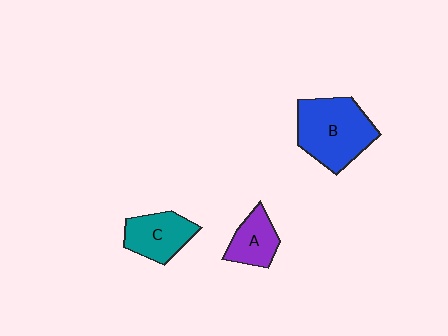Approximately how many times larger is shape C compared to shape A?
Approximately 1.2 times.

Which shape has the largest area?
Shape B (blue).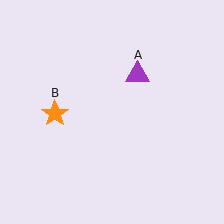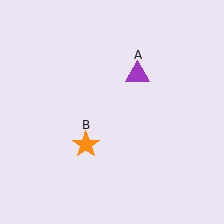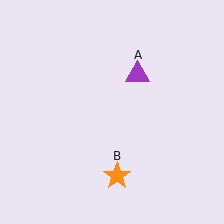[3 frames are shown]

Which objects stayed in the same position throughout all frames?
Purple triangle (object A) remained stationary.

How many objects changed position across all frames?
1 object changed position: orange star (object B).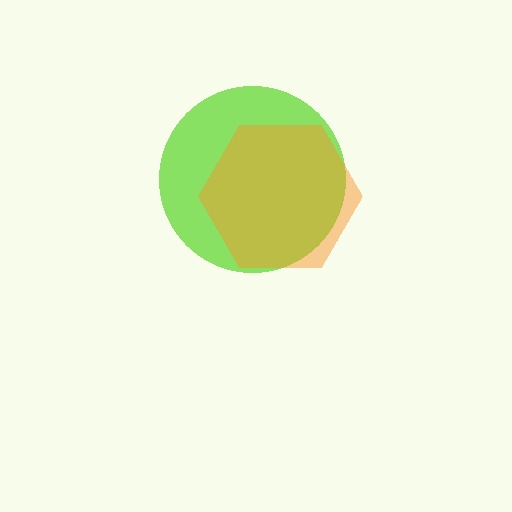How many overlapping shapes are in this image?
There are 2 overlapping shapes in the image.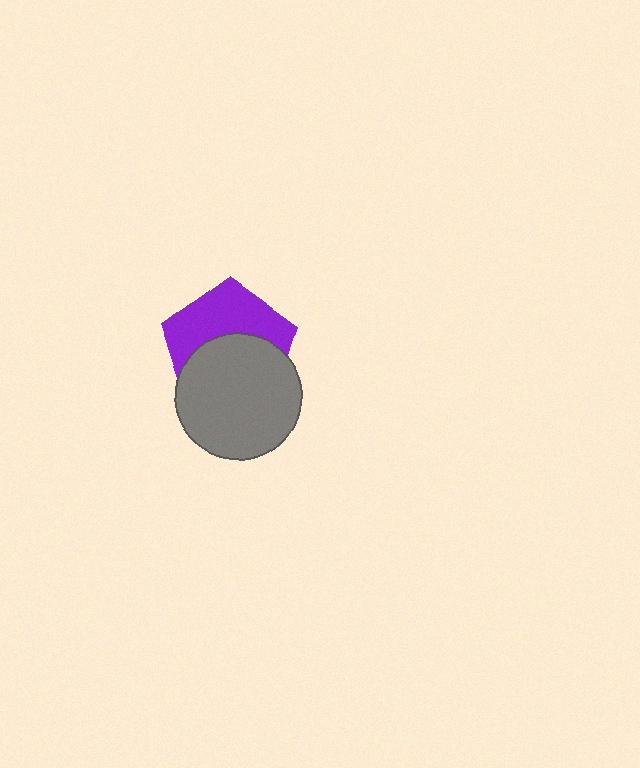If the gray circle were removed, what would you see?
You would see the complete purple pentagon.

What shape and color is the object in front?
The object in front is a gray circle.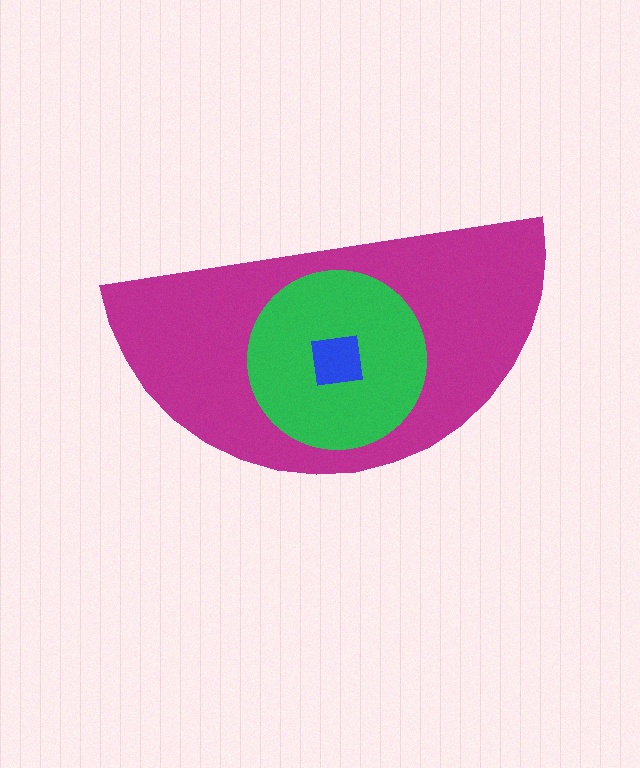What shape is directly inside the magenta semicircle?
The green circle.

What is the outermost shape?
The magenta semicircle.